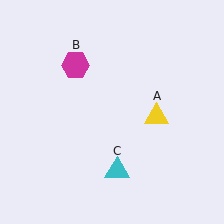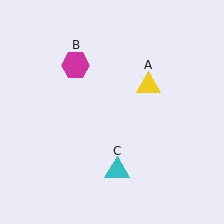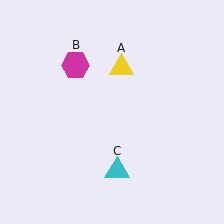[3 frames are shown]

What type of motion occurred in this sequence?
The yellow triangle (object A) rotated counterclockwise around the center of the scene.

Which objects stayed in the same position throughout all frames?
Magenta hexagon (object B) and cyan triangle (object C) remained stationary.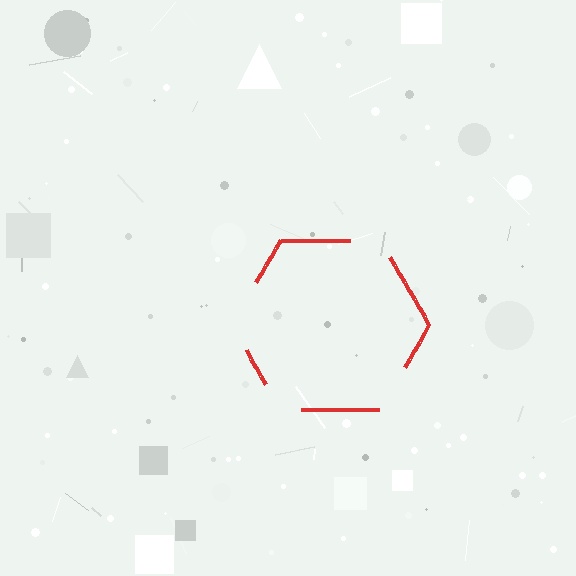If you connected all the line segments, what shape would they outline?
They would outline a hexagon.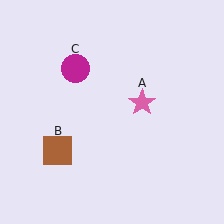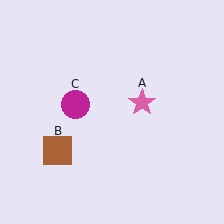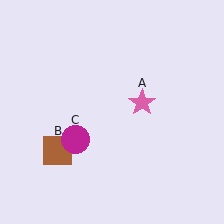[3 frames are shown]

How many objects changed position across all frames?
1 object changed position: magenta circle (object C).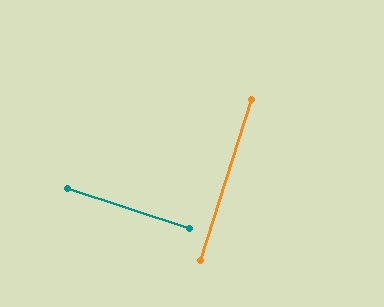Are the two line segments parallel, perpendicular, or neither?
Perpendicular — they meet at approximately 90°.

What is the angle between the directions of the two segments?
Approximately 90 degrees.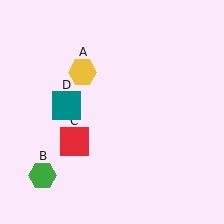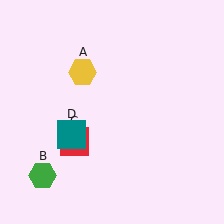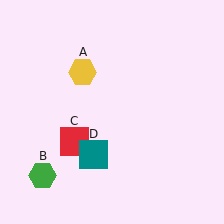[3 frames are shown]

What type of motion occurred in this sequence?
The teal square (object D) rotated counterclockwise around the center of the scene.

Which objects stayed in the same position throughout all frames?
Yellow hexagon (object A) and green hexagon (object B) and red square (object C) remained stationary.